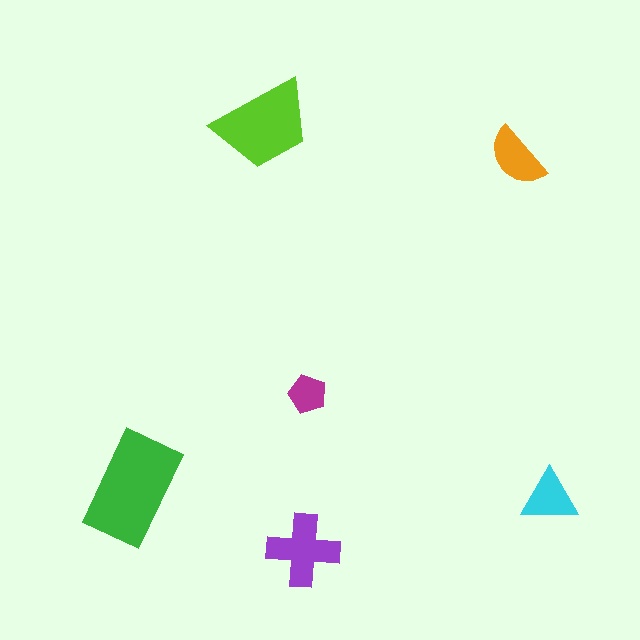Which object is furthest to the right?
The cyan triangle is rightmost.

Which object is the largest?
The green rectangle.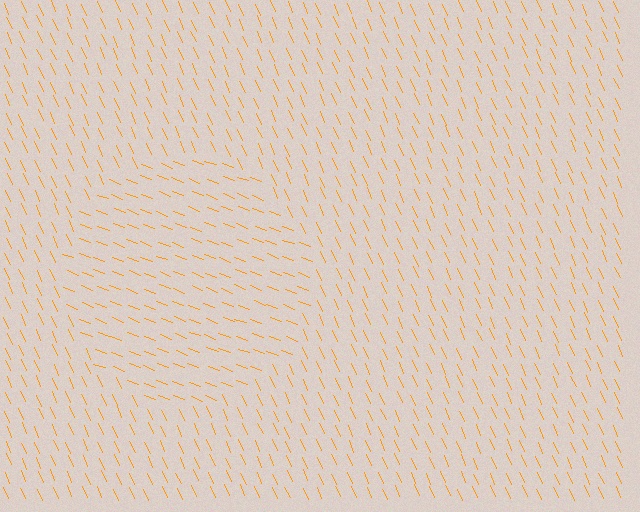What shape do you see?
I see a circle.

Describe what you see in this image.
The image is filled with small orange line segments. A circle region in the image has lines oriented differently from the surrounding lines, creating a visible texture boundary.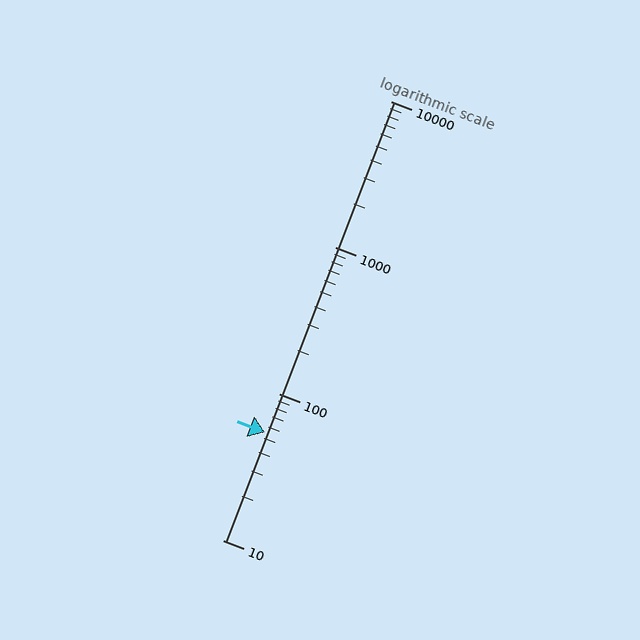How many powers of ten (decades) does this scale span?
The scale spans 3 decades, from 10 to 10000.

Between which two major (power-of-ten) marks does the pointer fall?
The pointer is between 10 and 100.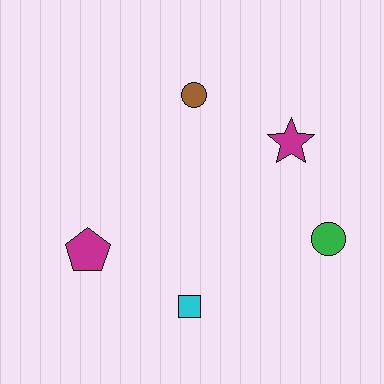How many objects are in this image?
There are 5 objects.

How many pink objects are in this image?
There are no pink objects.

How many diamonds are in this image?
There are no diamonds.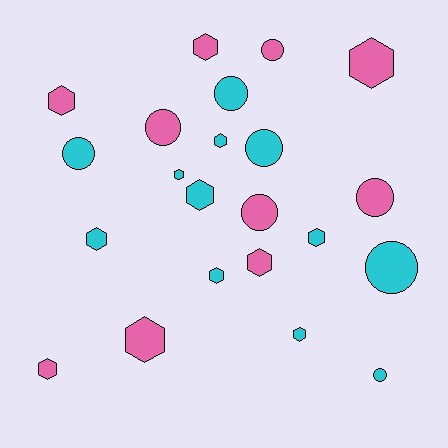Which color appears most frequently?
Cyan, with 12 objects.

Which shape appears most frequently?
Hexagon, with 13 objects.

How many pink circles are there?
There are 4 pink circles.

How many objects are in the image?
There are 22 objects.